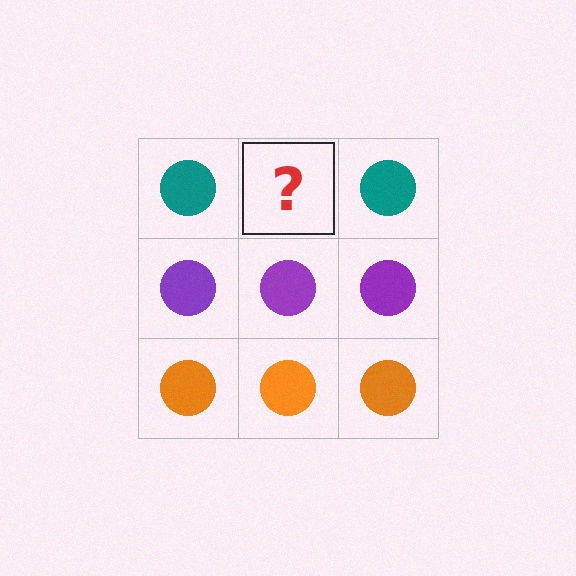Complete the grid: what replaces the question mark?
The question mark should be replaced with a teal circle.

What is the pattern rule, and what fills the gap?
The rule is that each row has a consistent color. The gap should be filled with a teal circle.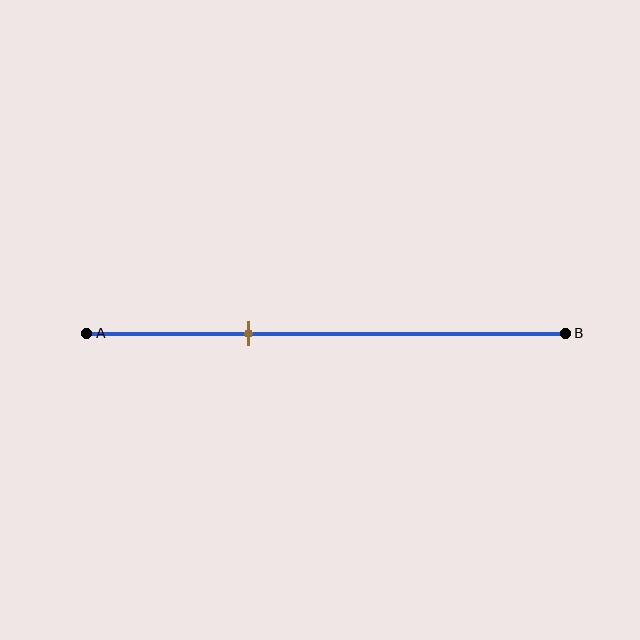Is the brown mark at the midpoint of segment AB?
No, the mark is at about 35% from A, not at the 50% midpoint.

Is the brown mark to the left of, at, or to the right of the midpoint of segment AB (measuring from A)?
The brown mark is to the left of the midpoint of segment AB.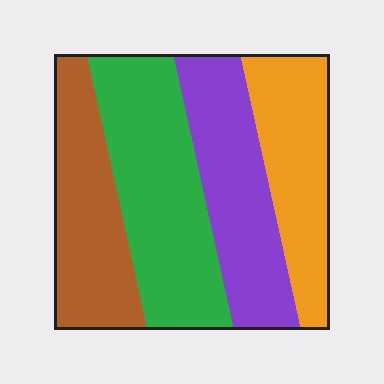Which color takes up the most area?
Green, at roughly 30%.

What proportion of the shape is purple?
Purple takes up between a sixth and a third of the shape.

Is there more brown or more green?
Green.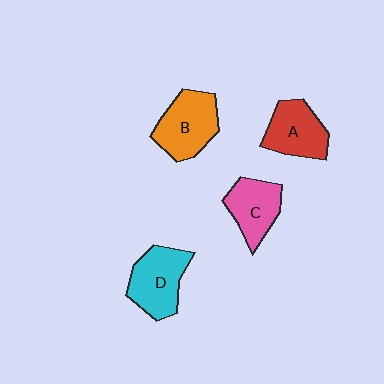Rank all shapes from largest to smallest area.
From largest to smallest: B (orange), D (cyan), A (red), C (pink).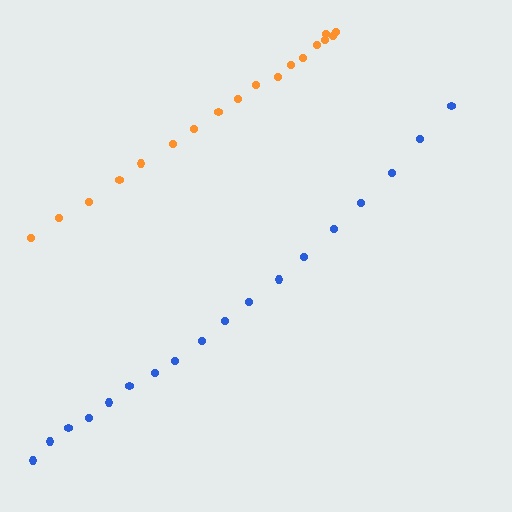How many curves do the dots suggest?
There are 2 distinct paths.